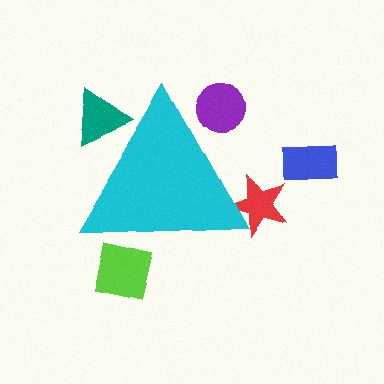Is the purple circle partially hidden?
Yes, the purple circle is partially hidden behind the cyan triangle.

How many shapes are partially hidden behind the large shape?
4 shapes are partially hidden.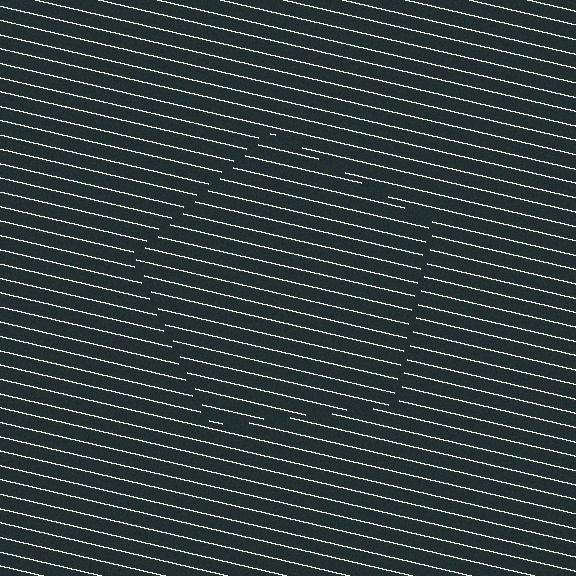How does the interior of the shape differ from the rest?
The interior of the shape contains the same grating, shifted by half a period — the contour is defined by the phase discontinuity where line-ends from the inner and outer gratings abut.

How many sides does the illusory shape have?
5 sides — the line-ends trace a pentagon.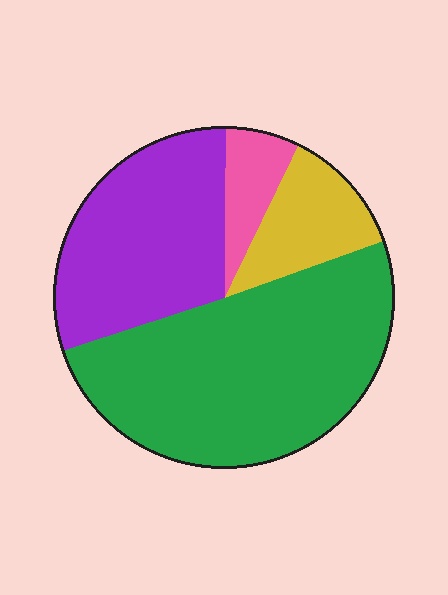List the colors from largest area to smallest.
From largest to smallest: green, purple, yellow, pink.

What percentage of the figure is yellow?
Yellow takes up about one eighth (1/8) of the figure.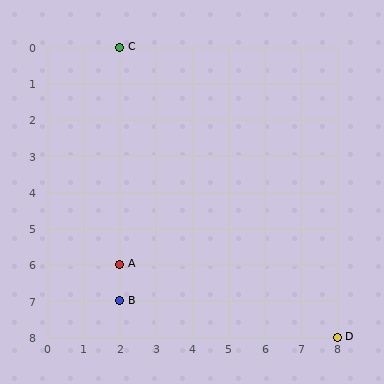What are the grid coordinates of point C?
Point C is at grid coordinates (2, 0).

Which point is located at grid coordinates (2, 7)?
Point B is at (2, 7).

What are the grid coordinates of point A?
Point A is at grid coordinates (2, 6).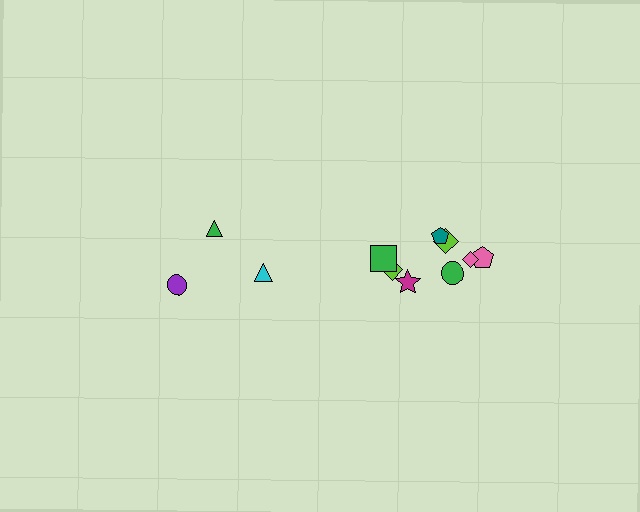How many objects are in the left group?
There are 3 objects.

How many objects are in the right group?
There are 8 objects.